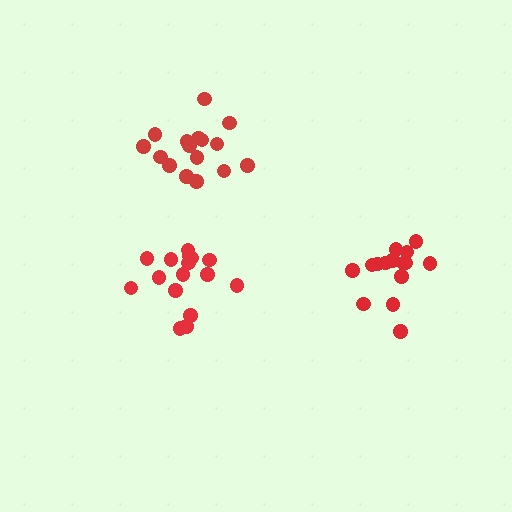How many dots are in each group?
Group 1: 16 dots, Group 2: 15 dots, Group 3: 16 dots (47 total).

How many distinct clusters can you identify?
There are 3 distinct clusters.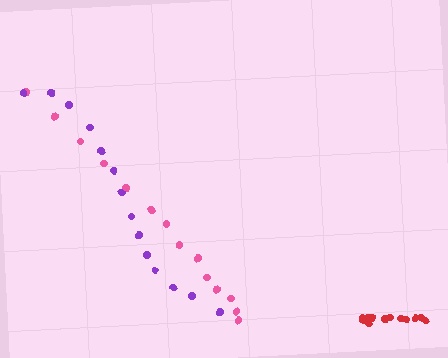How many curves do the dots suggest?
There are 3 distinct paths.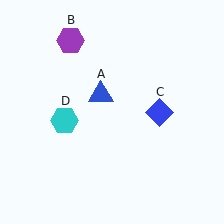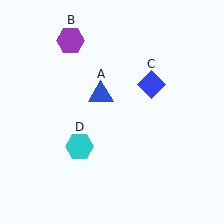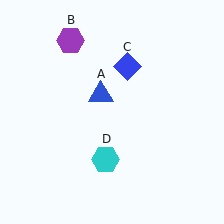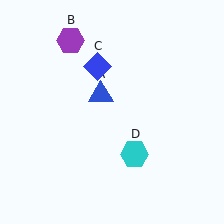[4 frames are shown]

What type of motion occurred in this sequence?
The blue diamond (object C), cyan hexagon (object D) rotated counterclockwise around the center of the scene.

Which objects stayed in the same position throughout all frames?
Blue triangle (object A) and purple hexagon (object B) remained stationary.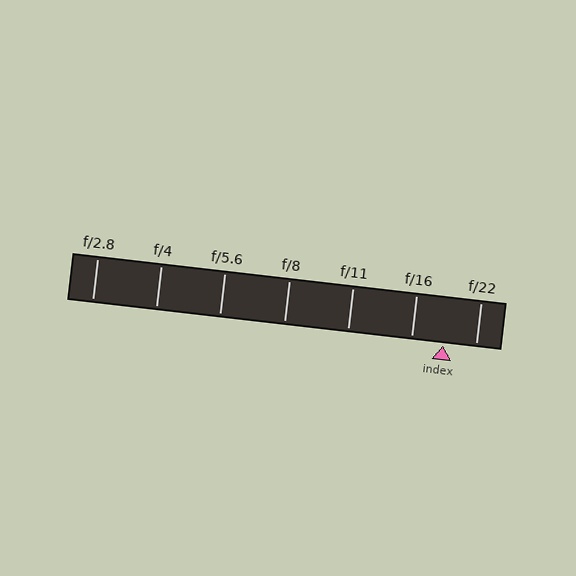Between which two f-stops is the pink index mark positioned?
The index mark is between f/16 and f/22.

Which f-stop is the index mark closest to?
The index mark is closest to f/16.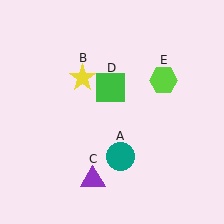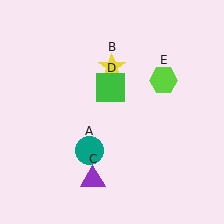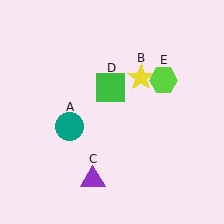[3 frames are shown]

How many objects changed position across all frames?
2 objects changed position: teal circle (object A), yellow star (object B).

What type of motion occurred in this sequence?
The teal circle (object A), yellow star (object B) rotated clockwise around the center of the scene.